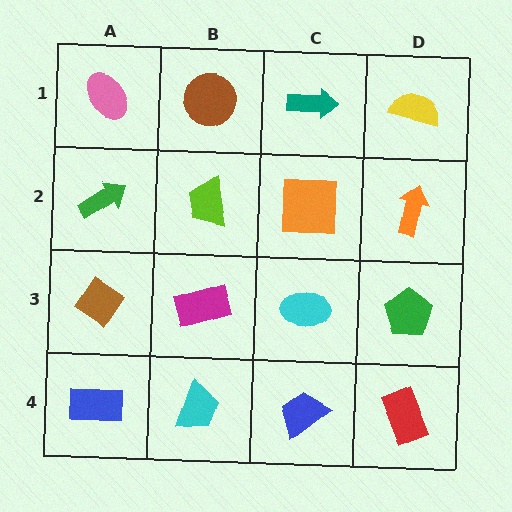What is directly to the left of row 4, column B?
A blue rectangle.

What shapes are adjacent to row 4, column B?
A magenta rectangle (row 3, column B), a blue rectangle (row 4, column A), a blue trapezoid (row 4, column C).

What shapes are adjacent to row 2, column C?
A teal arrow (row 1, column C), a cyan ellipse (row 3, column C), a lime trapezoid (row 2, column B), an orange arrow (row 2, column D).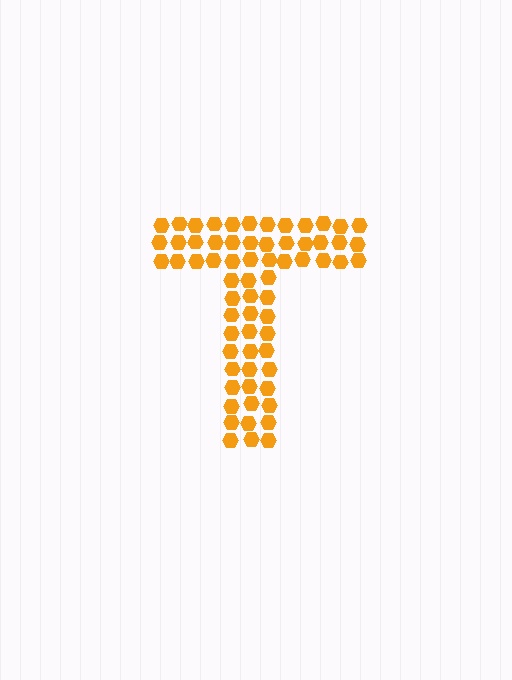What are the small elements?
The small elements are hexagons.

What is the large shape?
The large shape is the letter T.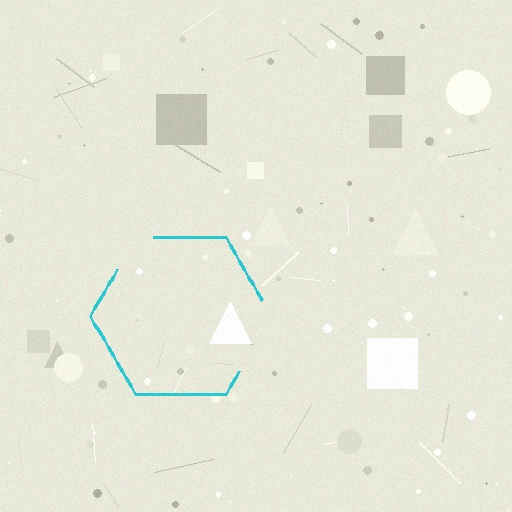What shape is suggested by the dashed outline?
The dashed outline suggests a hexagon.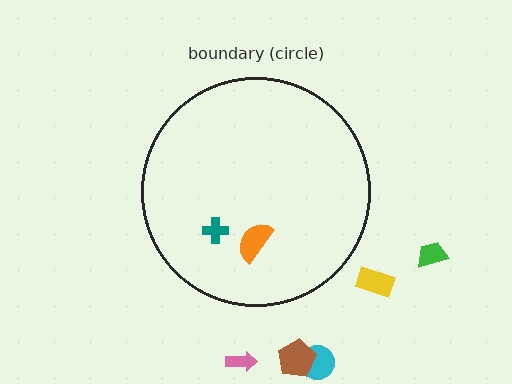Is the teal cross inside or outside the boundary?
Inside.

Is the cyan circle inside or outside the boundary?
Outside.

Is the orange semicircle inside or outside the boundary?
Inside.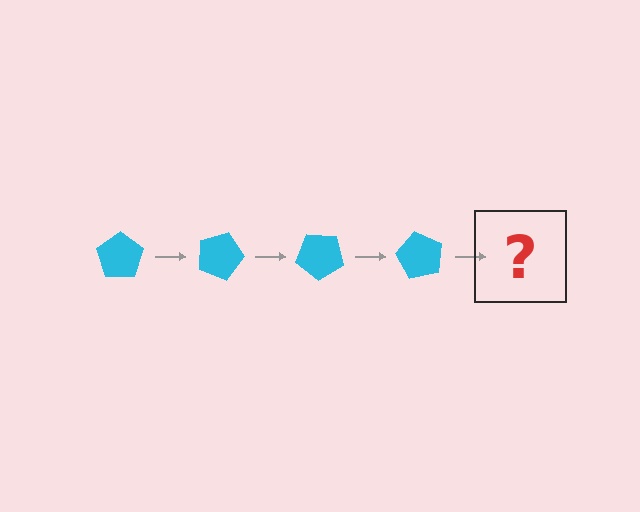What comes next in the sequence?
The next element should be a cyan pentagon rotated 80 degrees.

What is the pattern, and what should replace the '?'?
The pattern is that the pentagon rotates 20 degrees each step. The '?' should be a cyan pentagon rotated 80 degrees.